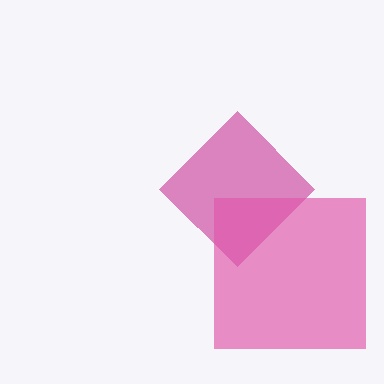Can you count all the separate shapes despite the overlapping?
Yes, there are 2 separate shapes.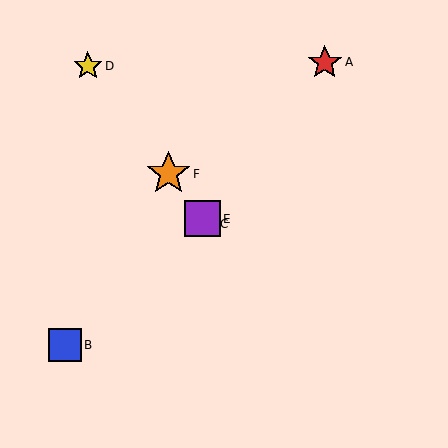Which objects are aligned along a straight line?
Objects C, D, E, F are aligned along a straight line.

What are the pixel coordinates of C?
Object C is at (206, 224).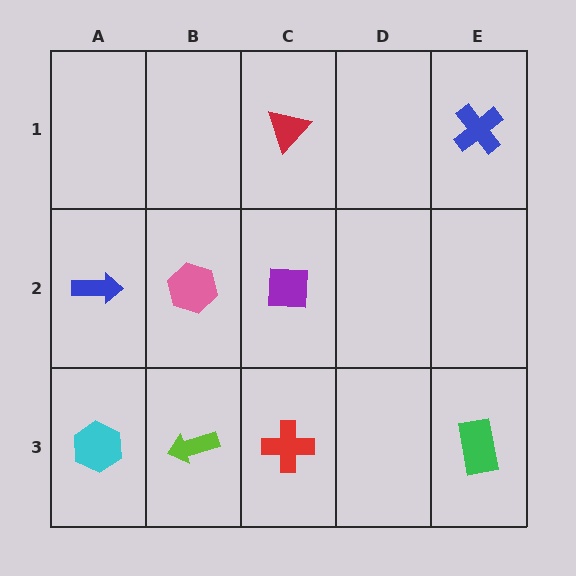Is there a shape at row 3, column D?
No, that cell is empty.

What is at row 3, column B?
A lime arrow.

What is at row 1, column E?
A blue cross.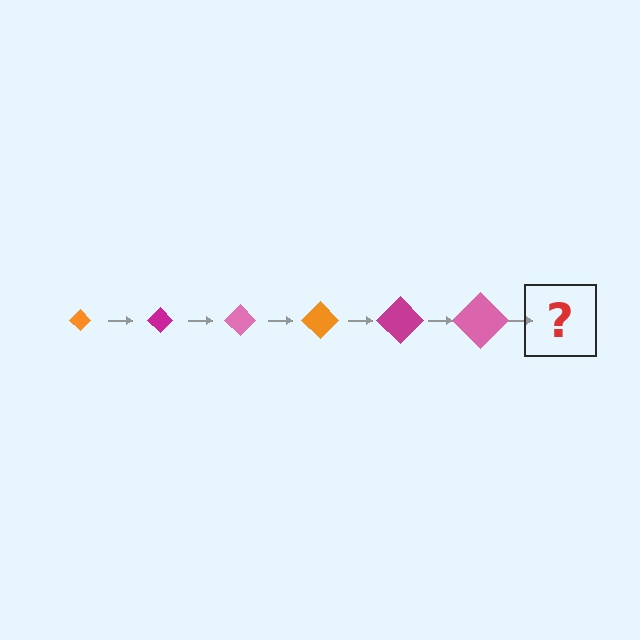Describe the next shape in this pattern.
It should be an orange diamond, larger than the previous one.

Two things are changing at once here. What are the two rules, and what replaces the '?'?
The two rules are that the diamond grows larger each step and the color cycles through orange, magenta, and pink. The '?' should be an orange diamond, larger than the previous one.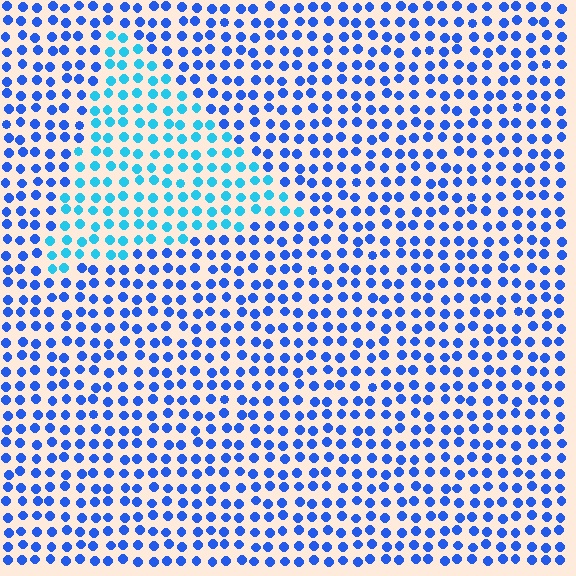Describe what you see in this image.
The image is filled with small blue elements in a uniform arrangement. A triangle-shaped region is visible where the elements are tinted to a slightly different hue, forming a subtle color boundary.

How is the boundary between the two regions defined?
The boundary is defined purely by a slight shift in hue (about 34 degrees). Spacing, size, and orientation are identical on both sides.